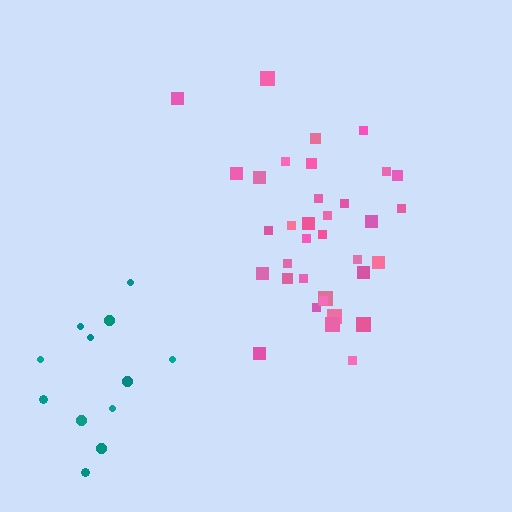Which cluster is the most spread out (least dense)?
Teal.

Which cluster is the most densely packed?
Pink.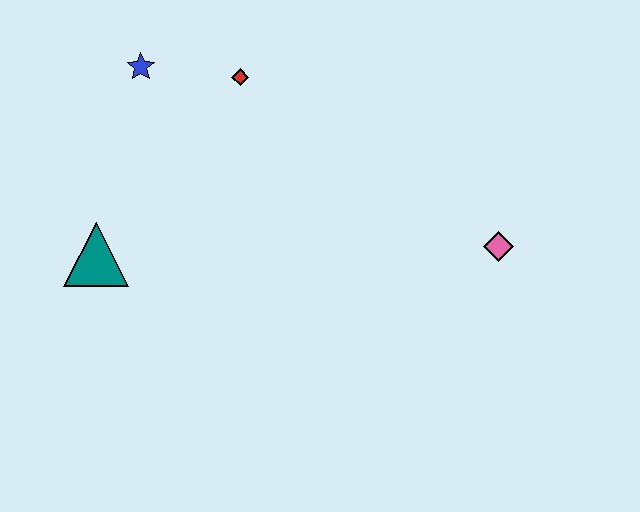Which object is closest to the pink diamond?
The red diamond is closest to the pink diamond.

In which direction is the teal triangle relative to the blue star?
The teal triangle is below the blue star.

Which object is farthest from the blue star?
The pink diamond is farthest from the blue star.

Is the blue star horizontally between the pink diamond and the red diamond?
No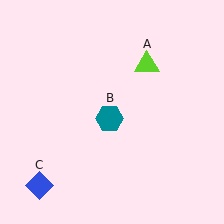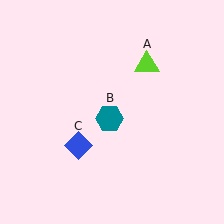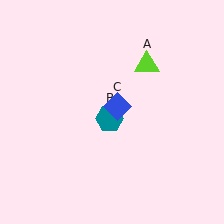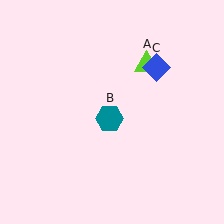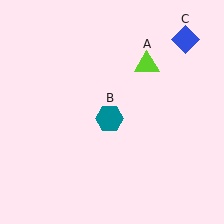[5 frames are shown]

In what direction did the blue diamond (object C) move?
The blue diamond (object C) moved up and to the right.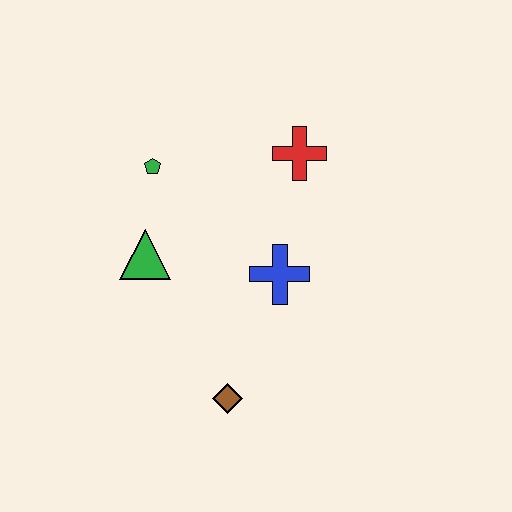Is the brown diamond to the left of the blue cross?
Yes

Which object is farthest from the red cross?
The brown diamond is farthest from the red cross.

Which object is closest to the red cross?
The blue cross is closest to the red cross.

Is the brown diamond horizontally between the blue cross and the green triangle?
Yes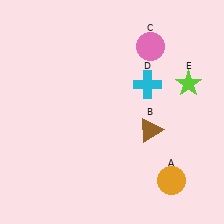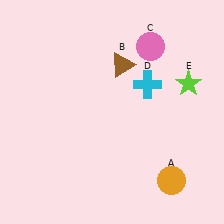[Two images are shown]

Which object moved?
The brown triangle (B) moved up.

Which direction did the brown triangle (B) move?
The brown triangle (B) moved up.